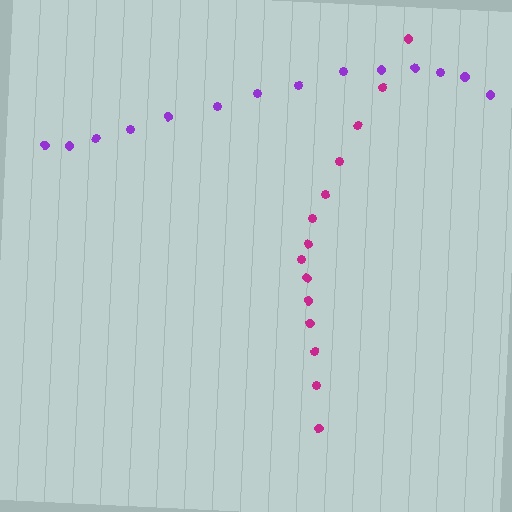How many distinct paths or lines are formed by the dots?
There are 2 distinct paths.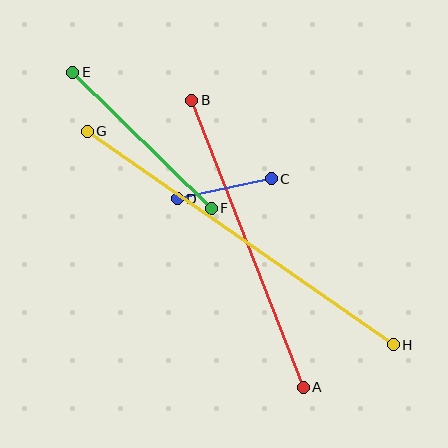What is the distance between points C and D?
The distance is approximately 96 pixels.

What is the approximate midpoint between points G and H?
The midpoint is at approximately (240, 238) pixels.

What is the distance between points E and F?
The distance is approximately 194 pixels.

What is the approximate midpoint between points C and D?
The midpoint is at approximately (224, 189) pixels.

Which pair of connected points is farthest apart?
Points G and H are farthest apart.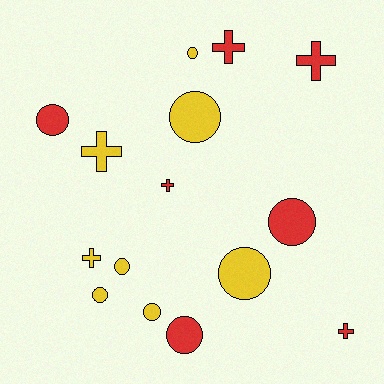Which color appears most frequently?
Yellow, with 8 objects.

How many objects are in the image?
There are 15 objects.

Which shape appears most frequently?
Circle, with 9 objects.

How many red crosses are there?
There are 4 red crosses.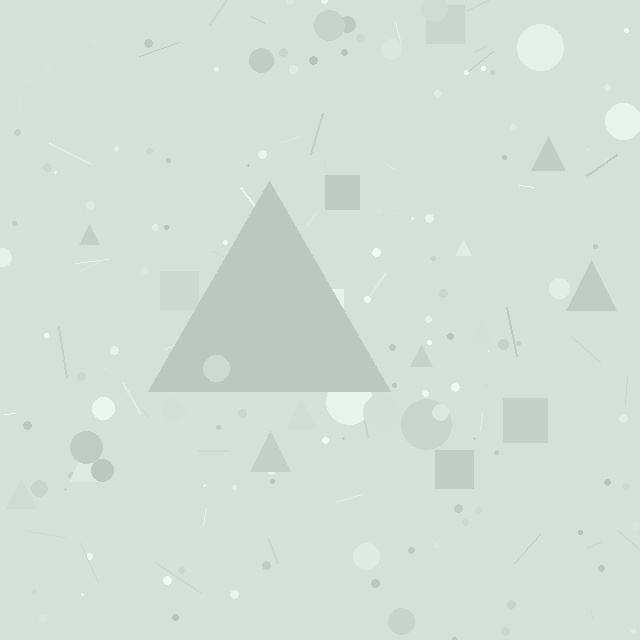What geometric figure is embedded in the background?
A triangle is embedded in the background.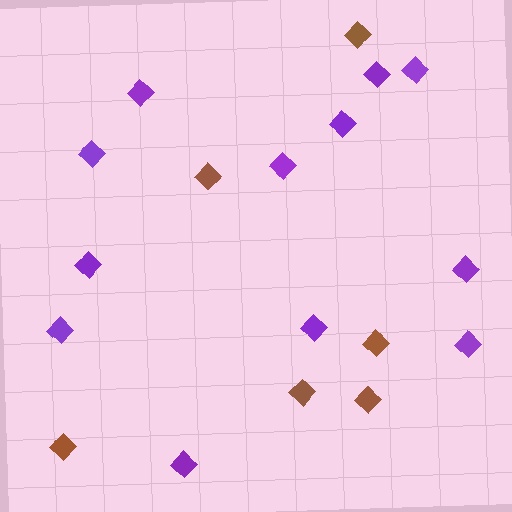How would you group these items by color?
There are 2 groups: one group of purple diamonds (12) and one group of brown diamonds (6).